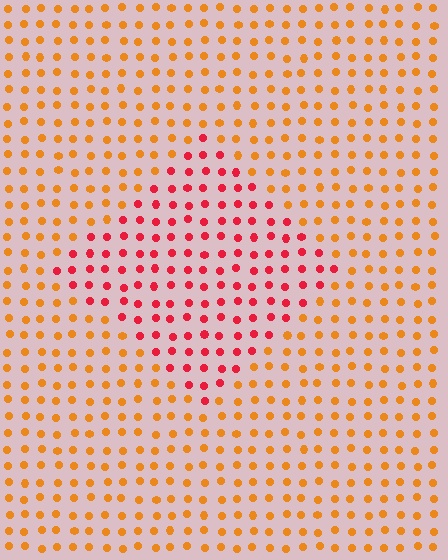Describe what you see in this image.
The image is filled with small orange elements in a uniform arrangement. A diamond-shaped region is visible where the elements are tinted to a slightly different hue, forming a subtle color boundary.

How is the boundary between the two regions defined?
The boundary is defined purely by a slight shift in hue (about 41 degrees). Spacing, size, and orientation are identical on both sides.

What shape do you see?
I see a diamond.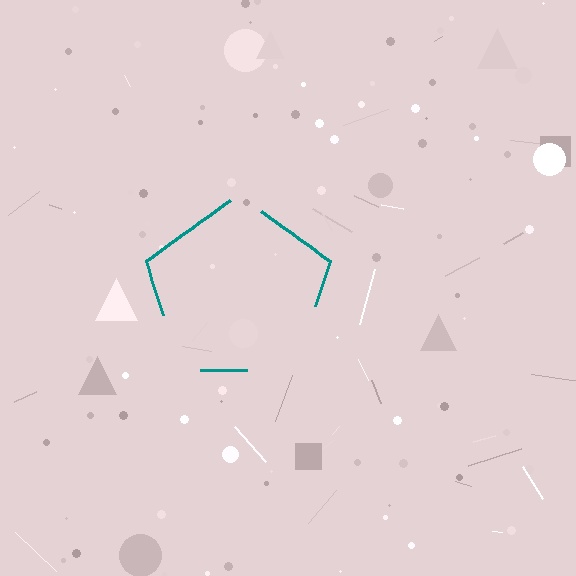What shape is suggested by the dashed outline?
The dashed outline suggests a pentagon.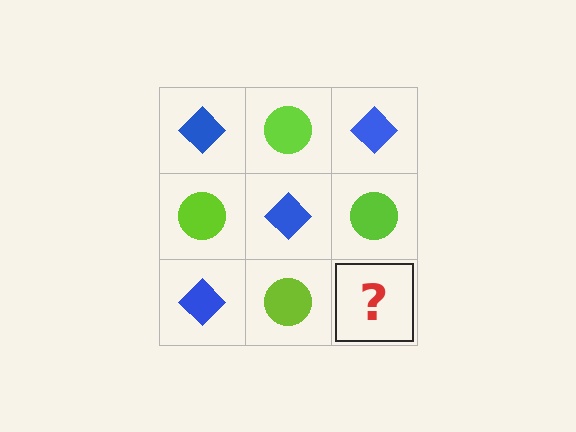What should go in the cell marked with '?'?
The missing cell should contain a blue diamond.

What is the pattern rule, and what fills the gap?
The rule is that it alternates blue diamond and lime circle in a checkerboard pattern. The gap should be filled with a blue diamond.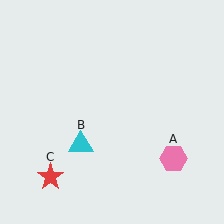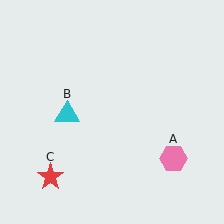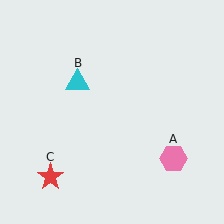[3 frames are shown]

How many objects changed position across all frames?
1 object changed position: cyan triangle (object B).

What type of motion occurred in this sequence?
The cyan triangle (object B) rotated clockwise around the center of the scene.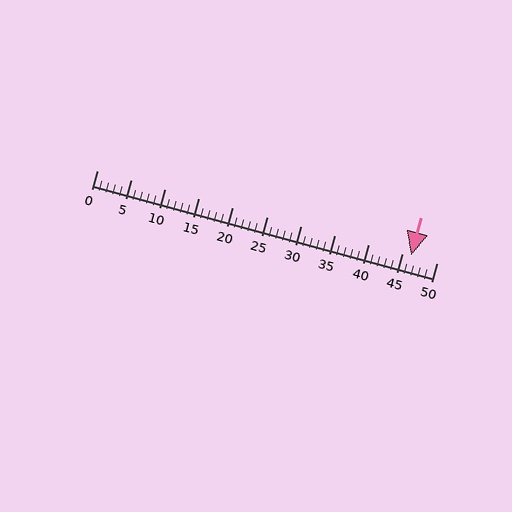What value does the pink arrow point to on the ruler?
The pink arrow points to approximately 46.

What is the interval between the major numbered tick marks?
The major tick marks are spaced 5 units apart.